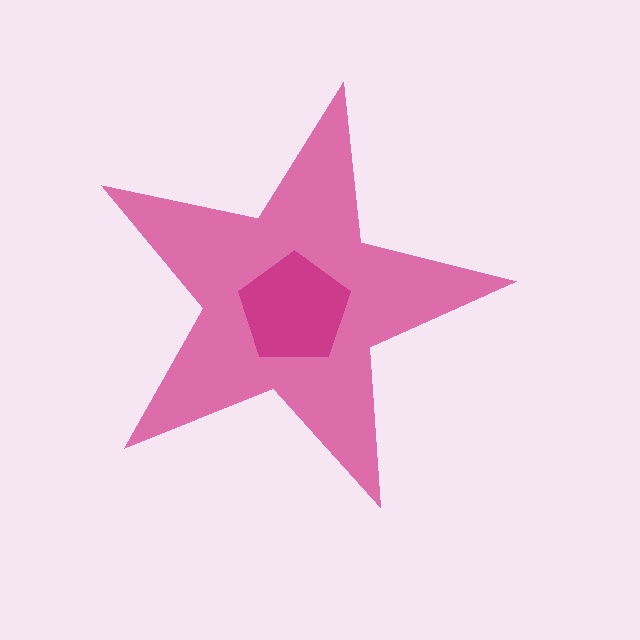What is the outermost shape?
The pink star.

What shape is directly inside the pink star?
The magenta pentagon.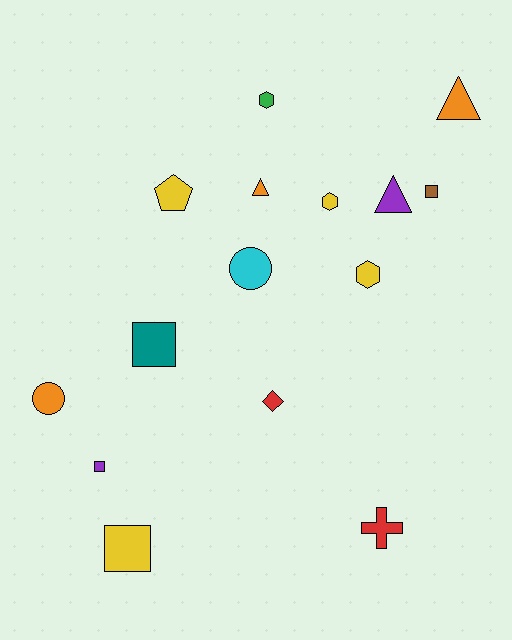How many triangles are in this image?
There are 3 triangles.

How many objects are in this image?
There are 15 objects.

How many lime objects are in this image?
There are no lime objects.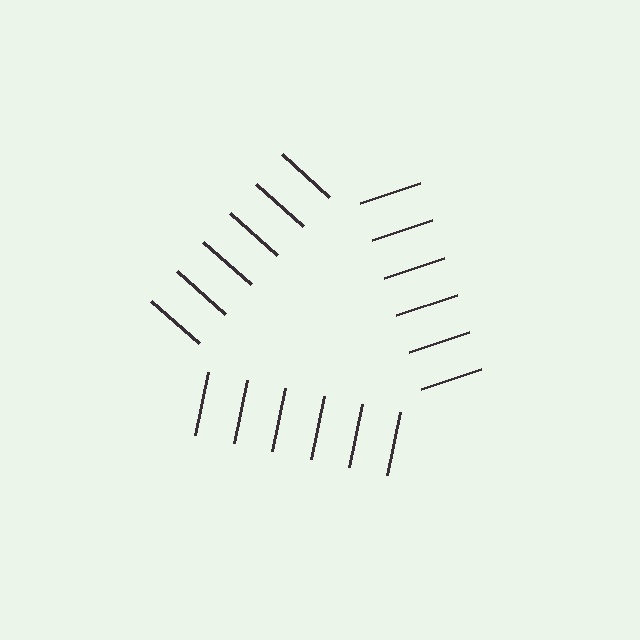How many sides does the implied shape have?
3 sides — the line-ends trace a triangle.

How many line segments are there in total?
18 — 6 along each of the 3 edges.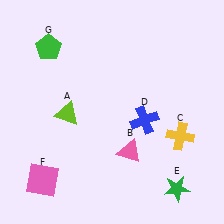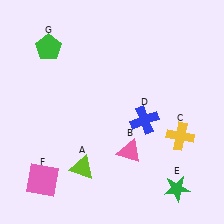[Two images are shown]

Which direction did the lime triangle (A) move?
The lime triangle (A) moved down.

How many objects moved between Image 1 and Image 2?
1 object moved between the two images.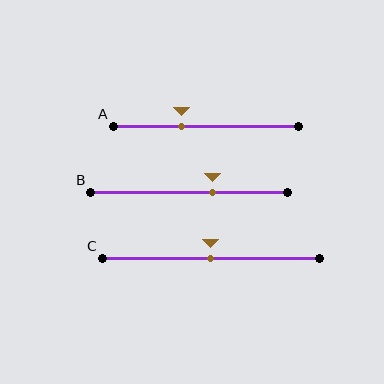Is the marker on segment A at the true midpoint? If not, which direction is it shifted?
No, the marker on segment A is shifted to the left by about 13% of the segment length.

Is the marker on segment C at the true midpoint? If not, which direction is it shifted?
Yes, the marker on segment C is at the true midpoint.